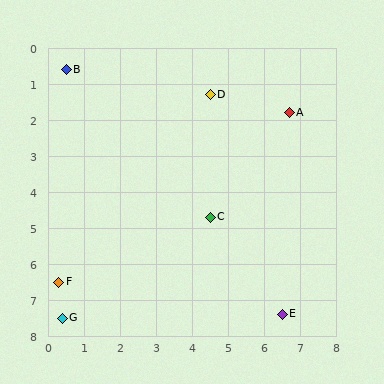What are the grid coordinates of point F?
Point F is at approximately (0.3, 6.5).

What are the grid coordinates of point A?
Point A is at approximately (6.7, 1.8).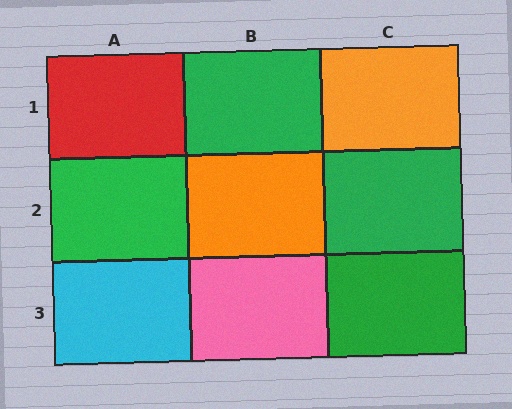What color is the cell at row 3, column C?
Green.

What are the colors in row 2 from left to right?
Green, orange, green.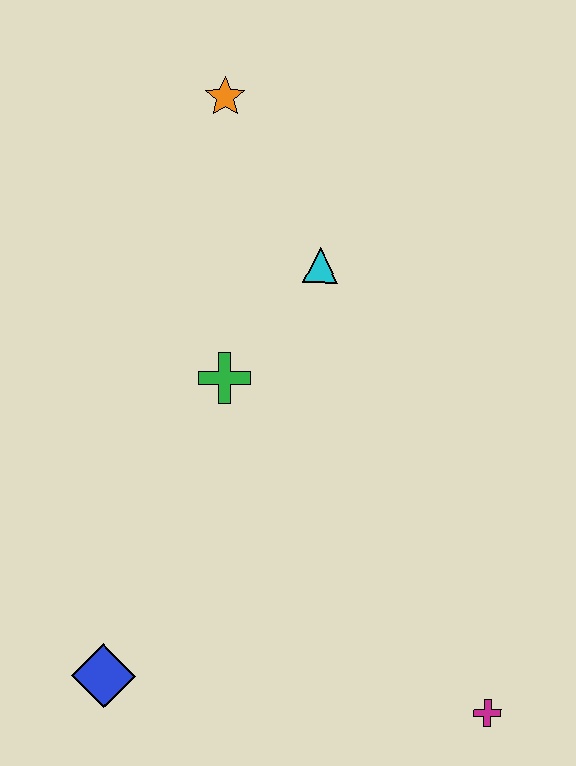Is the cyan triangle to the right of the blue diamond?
Yes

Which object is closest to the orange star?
The cyan triangle is closest to the orange star.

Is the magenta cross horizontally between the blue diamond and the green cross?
No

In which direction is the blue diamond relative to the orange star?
The blue diamond is below the orange star.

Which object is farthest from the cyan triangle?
The magenta cross is farthest from the cyan triangle.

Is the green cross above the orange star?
No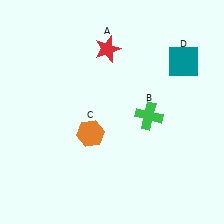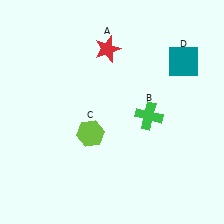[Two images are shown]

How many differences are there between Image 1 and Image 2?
There is 1 difference between the two images.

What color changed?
The hexagon (C) changed from orange in Image 1 to lime in Image 2.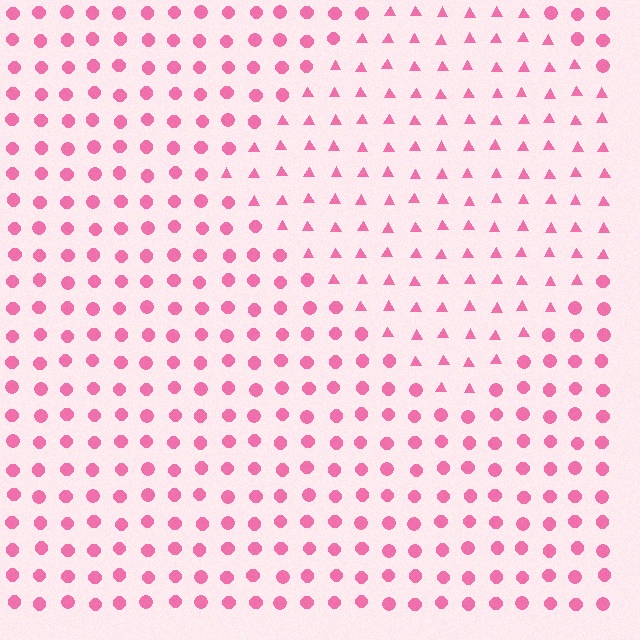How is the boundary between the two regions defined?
The boundary is defined by a change in element shape: triangles inside vs. circles outside. All elements share the same color and spacing.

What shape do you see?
I see a diamond.